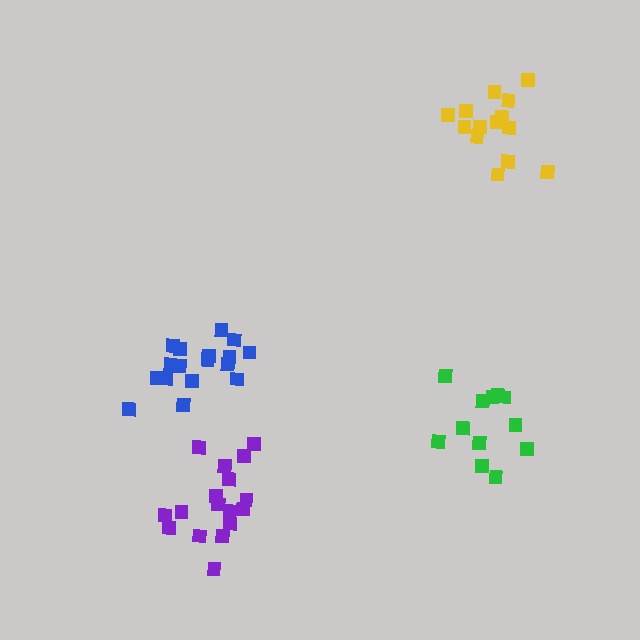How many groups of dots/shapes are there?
There are 4 groups.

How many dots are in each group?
Group 1: 14 dots, Group 2: 12 dots, Group 3: 17 dots, Group 4: 17 dots (60 total).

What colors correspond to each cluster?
The clusters are colored: yellow, green, blue, purple.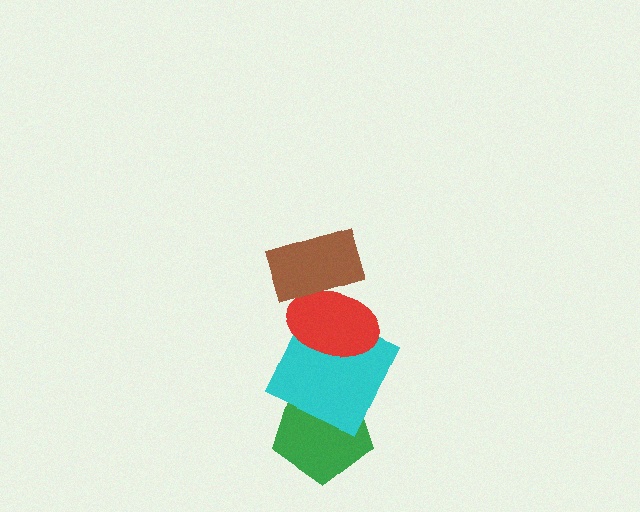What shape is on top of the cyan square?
The red ellipse is on top of the cyan square.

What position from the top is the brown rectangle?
The brown rectangle is 1st from the top.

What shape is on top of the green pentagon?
The cyan square is on top of the green pentagon.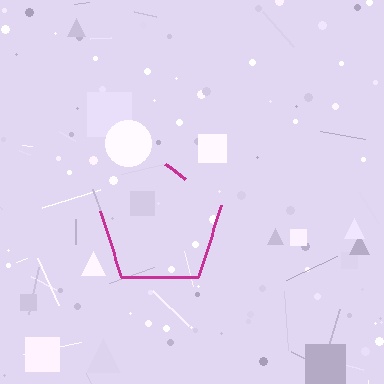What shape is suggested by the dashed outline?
The dashed outline suggests a pentagon.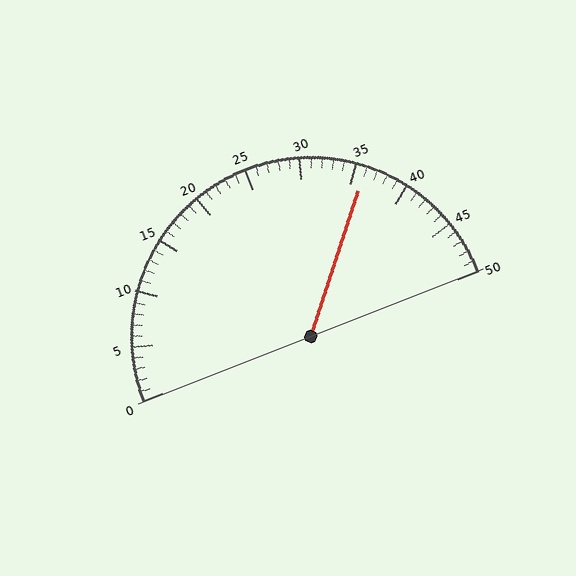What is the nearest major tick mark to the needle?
The nearest major tick mark is 35.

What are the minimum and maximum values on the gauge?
The gauge ranges from 0 to 50.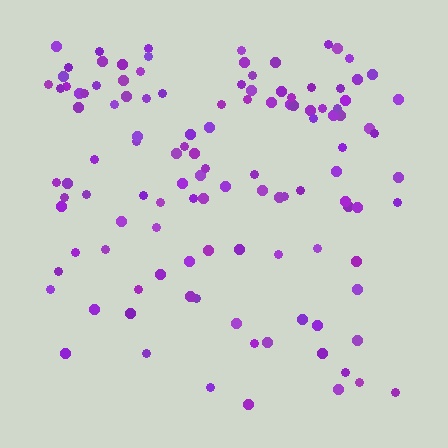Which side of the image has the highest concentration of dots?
The top.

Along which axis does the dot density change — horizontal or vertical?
Vertical.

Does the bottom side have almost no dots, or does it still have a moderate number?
Still a moderate number, just noticeably fewer than the top.